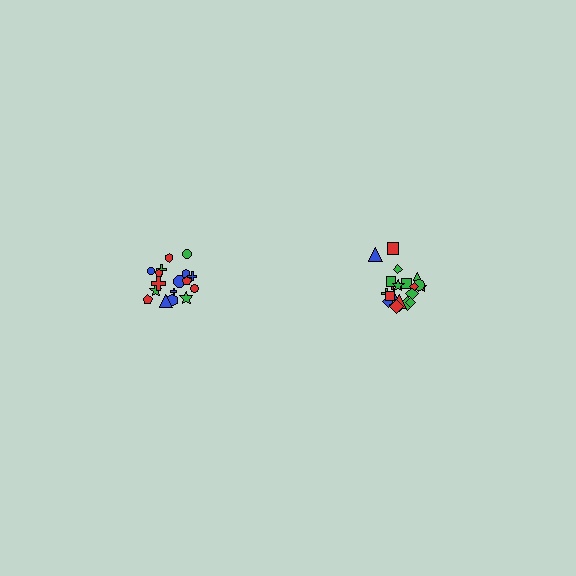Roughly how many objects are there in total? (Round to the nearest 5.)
Roughly 40 objects in total.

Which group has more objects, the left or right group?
The right group.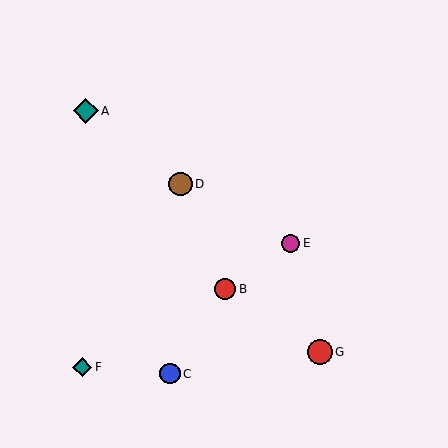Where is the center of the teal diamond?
The center of the teal diamond is at (86, 111).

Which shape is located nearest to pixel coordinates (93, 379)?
The teal diamond (labeled F) at (82, 367) is nearest to that location.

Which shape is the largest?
The red circle (labeled G) is the largest.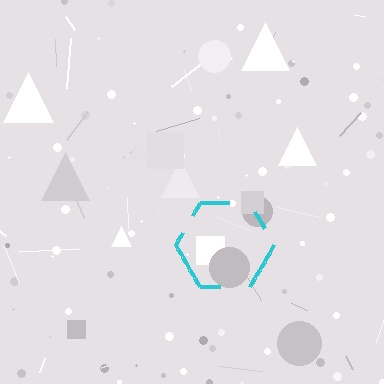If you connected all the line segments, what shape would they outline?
They would outline a hexagon.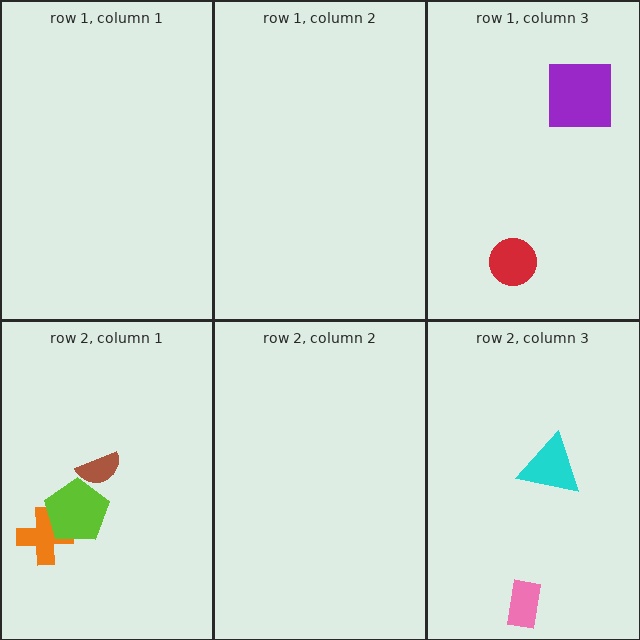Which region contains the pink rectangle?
The row 2, column 3 region.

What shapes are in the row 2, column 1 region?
The brown semicircle, the orange cross, the lime pentagon.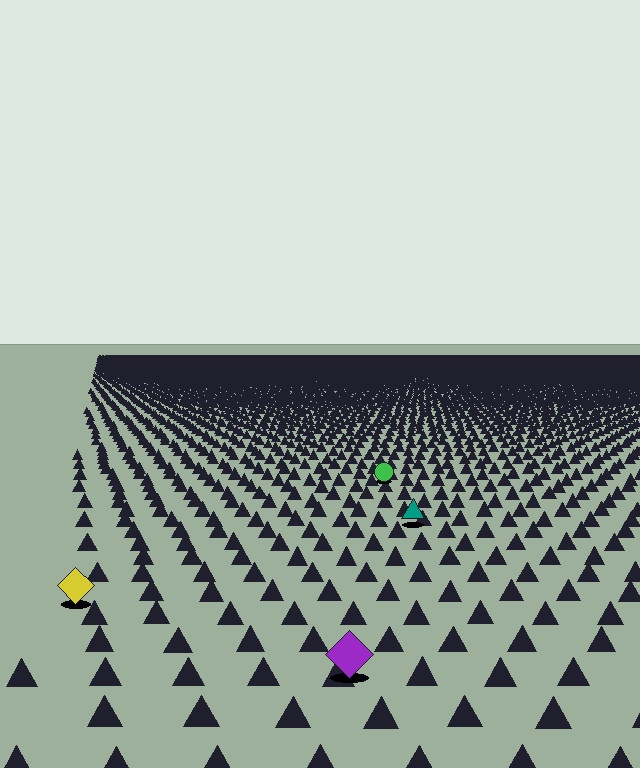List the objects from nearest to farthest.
From nearest to farthest: the purple diamond, the yellow diamond, the teal triangle, the green circle.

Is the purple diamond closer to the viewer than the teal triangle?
Yes. The purple diamond is closer — you can tell from the texture gradient: the ground texture is coarser near it.